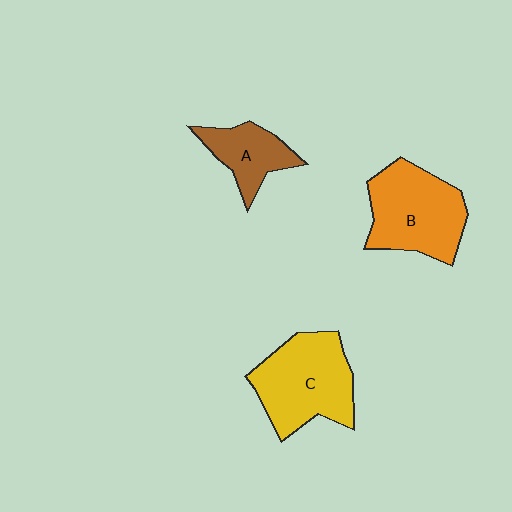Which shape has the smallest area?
Shape A (brown).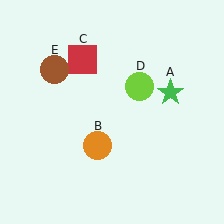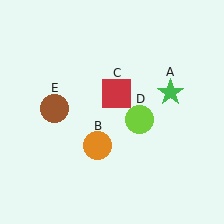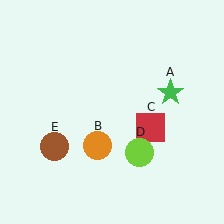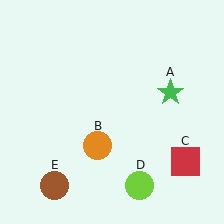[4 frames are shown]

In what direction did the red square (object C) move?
The red square (object C) moved down and to the right.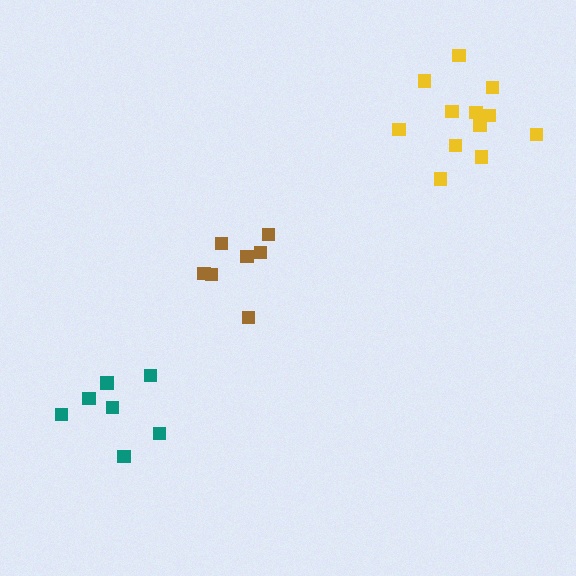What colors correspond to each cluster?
The clusters are colored: brown, yellow, teal.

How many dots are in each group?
Group 1: 7 dots, Group 2: 12 dots, Group 3: 7 dots (26 total).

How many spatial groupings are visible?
There are 3 spatial groupings.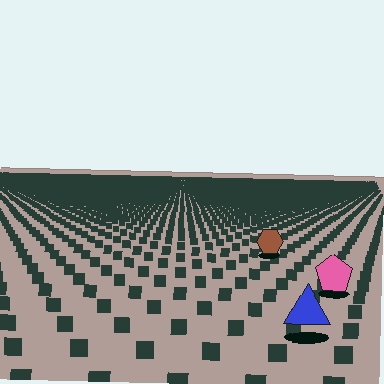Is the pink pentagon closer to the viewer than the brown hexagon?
Yes. The pink pentagon is closer — you can tell from the texture gradient: the ground texture is coarser near it.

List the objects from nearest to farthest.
From nearest to farthest: the blue triangle, the pink pentagon, the brown hexagon.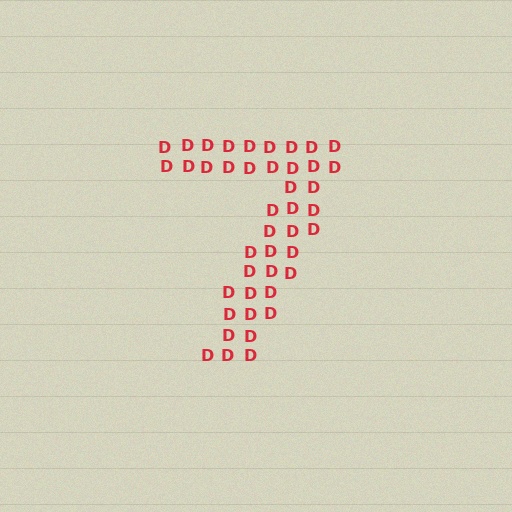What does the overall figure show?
The overall figure shows the digit 7.